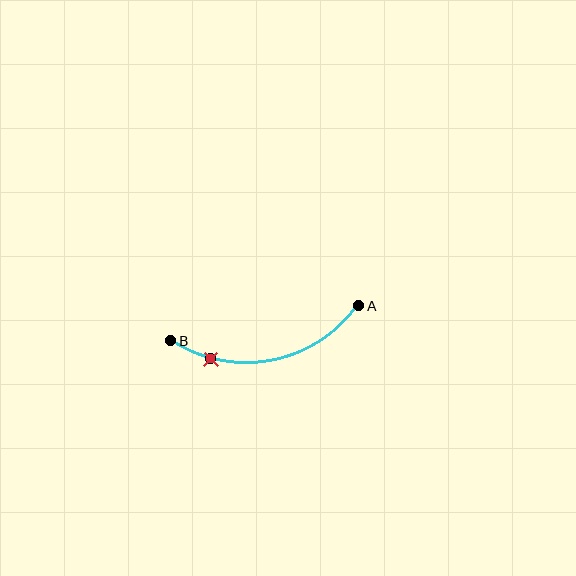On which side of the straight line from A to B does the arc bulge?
The arc bulges below the straight line connecting A and B.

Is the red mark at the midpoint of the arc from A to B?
No. The red mark lies on the arc but is closer to endpoint B. The arc midpoint would be at the point on the curve equidistant along the arc from both A and B.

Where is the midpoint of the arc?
The arc midpoint is the point on the curve farthest from the straight line joining A and B. It sits below that line.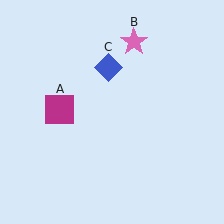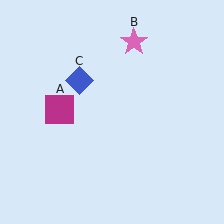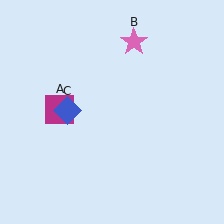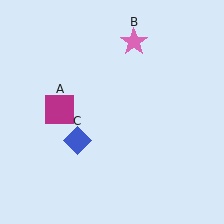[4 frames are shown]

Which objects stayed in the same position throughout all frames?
Magenta square (object A) and pink star (object B) remained stationary.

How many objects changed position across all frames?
1 object changed position: blue diamond (object C).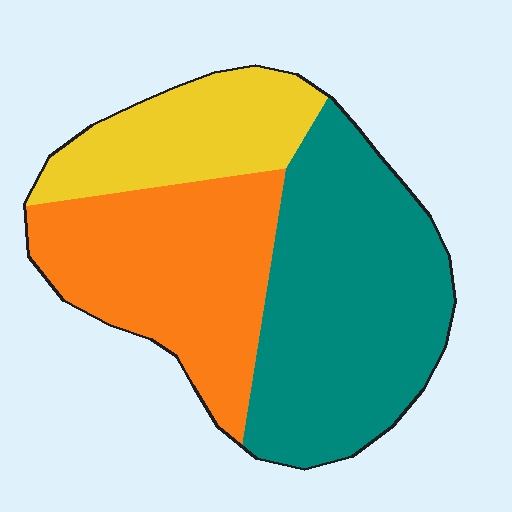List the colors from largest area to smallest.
From largest to smallest: teal, orange, yellow.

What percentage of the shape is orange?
Orange covers 34% of the shape.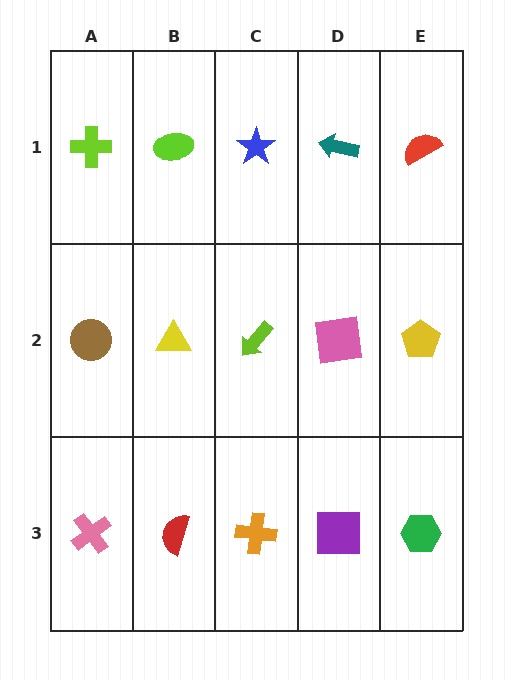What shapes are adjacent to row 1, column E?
A yellow pentagon (row 2, column E), a teal arrow (row 1, column D).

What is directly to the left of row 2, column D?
A lime arrow.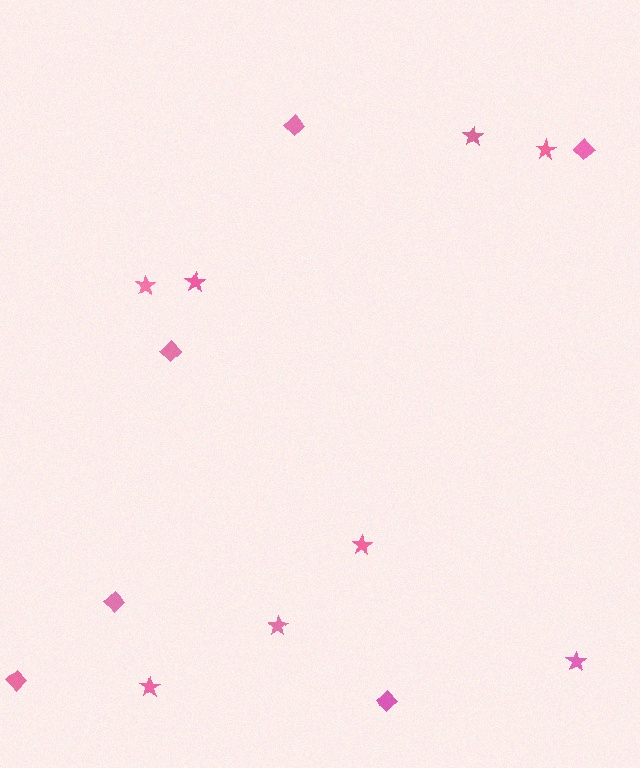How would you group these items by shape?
There are 2 groups: one group of stars (8) and one group of diamonds (6).